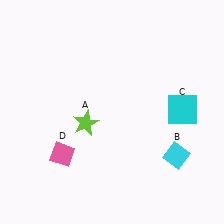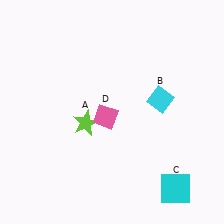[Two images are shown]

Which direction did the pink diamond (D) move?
The pink diamond (D) moved right.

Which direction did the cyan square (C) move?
The cyan square (C) moved down.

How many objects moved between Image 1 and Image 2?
3 objects moved between the two images.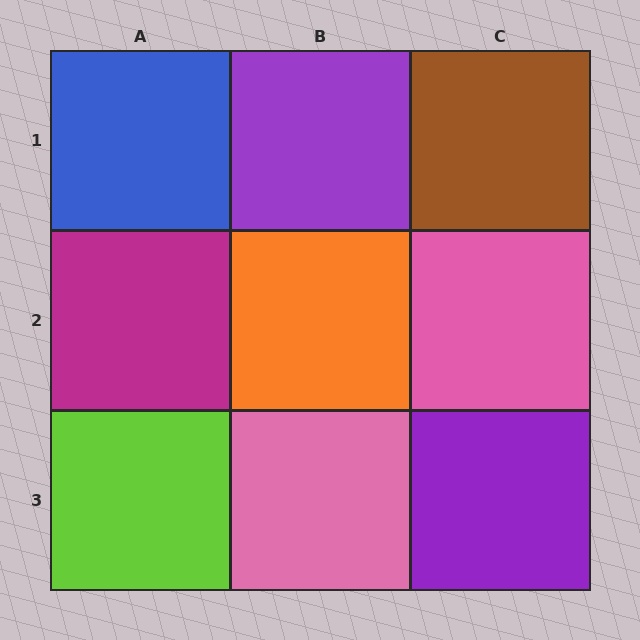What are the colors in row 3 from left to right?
Lime, pink, purple.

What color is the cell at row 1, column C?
Brown.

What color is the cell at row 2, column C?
Pink.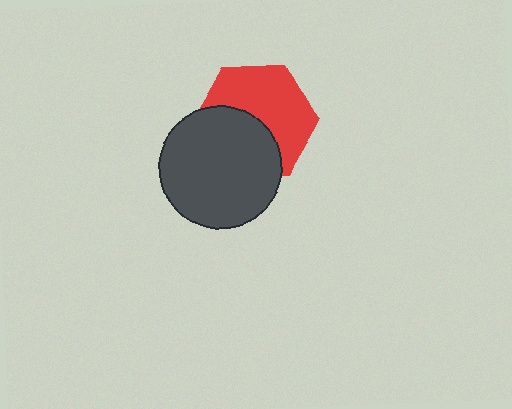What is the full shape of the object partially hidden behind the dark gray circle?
The partially hidden object is a red hexagon.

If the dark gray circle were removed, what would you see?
You would see the complete red hexagon.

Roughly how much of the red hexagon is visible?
About half of it is visible (roughly 56%).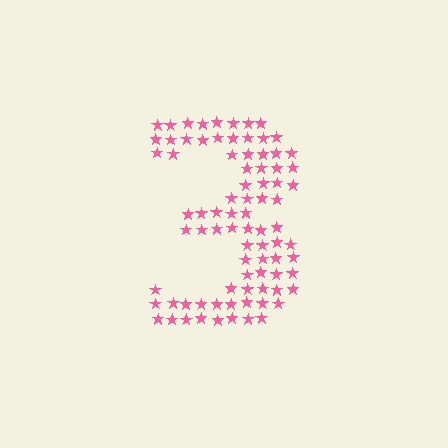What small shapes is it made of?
It is made of small stars.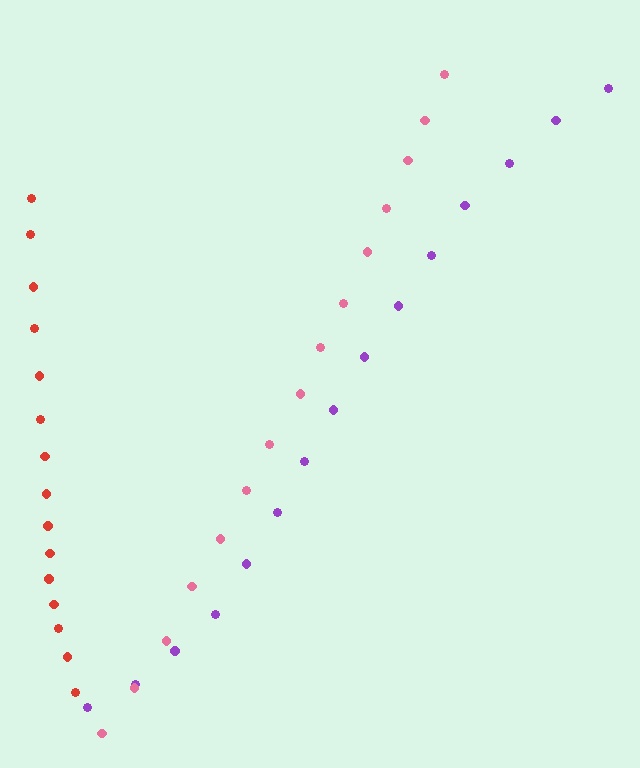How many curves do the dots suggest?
There are 3 distinct paths.